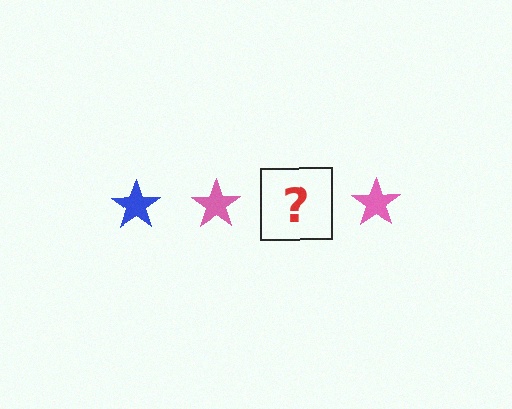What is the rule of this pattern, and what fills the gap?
The rule is that the pattern cycles through blue, pink stars. The gap should be filled with a blue star.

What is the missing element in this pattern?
The missing element is a blue star.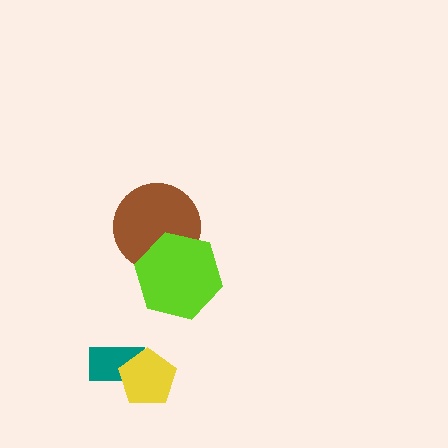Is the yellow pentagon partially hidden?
No, no other shape covers it.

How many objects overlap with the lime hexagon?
1 object overlaps with the lime hexagon.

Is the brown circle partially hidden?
Yes, it is partially covered by another shape.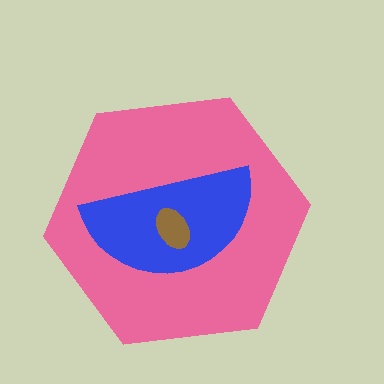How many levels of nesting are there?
3.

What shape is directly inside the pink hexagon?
The blue semicircle.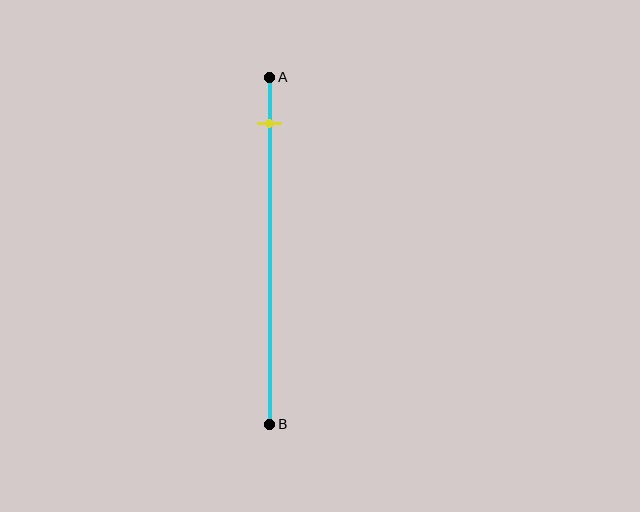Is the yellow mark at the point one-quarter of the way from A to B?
No, the mark is at about 15% from A, not at the 25% one-quarter point.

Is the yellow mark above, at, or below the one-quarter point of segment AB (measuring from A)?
The yellow mark is above the one-quarter point of segment AB.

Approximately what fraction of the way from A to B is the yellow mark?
The yellow mark is approximately 15% of the way from A to B.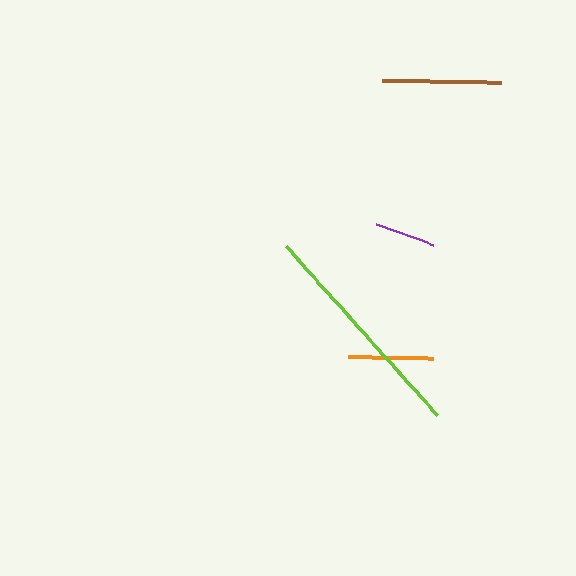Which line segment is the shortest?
The purple line is the shortest at approximately 61 pixels.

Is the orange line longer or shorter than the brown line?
The brown line is longer than the orange line.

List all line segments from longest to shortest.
From longest to shortest: lime, brown, orange, purple.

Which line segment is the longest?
The lime line is the longest at approximately 227 pixels.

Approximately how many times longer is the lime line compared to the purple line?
The lime line is approximately 3.7 times the length of the purple line.